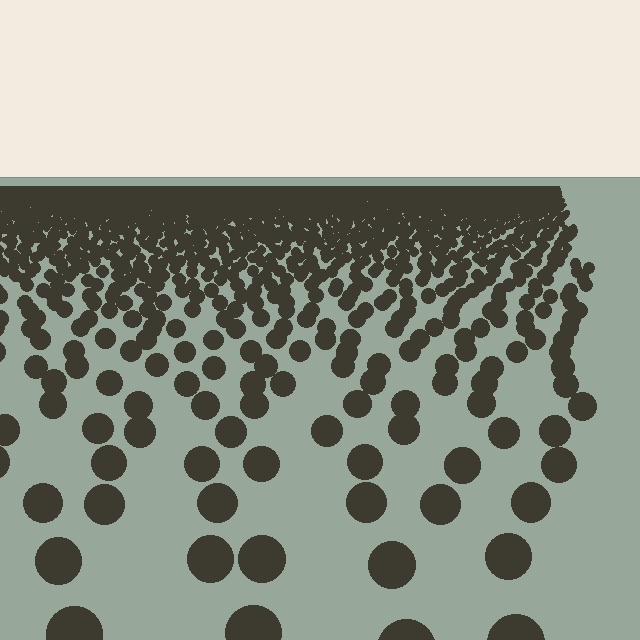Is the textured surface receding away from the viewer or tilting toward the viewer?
The surface is receding away from the viewer. Texture elements get smaller and denser toward the top.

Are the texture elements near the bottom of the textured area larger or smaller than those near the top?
Larger. Near the bottom, elements are closer to the viewer and appear at a bigger on-screen size.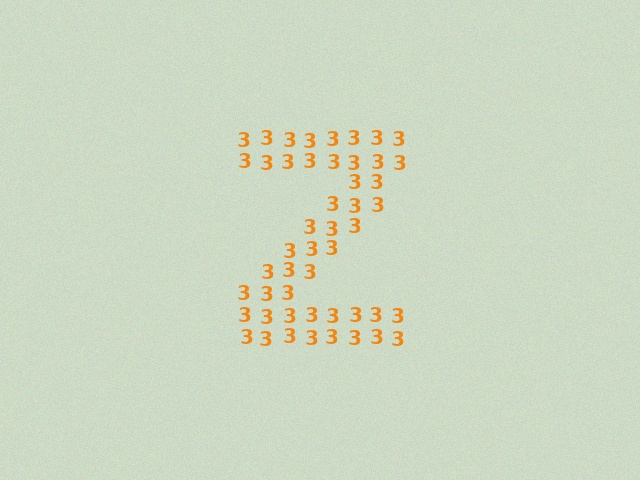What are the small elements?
The small elements are digit 3's.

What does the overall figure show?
The overall figure shows the letter Z.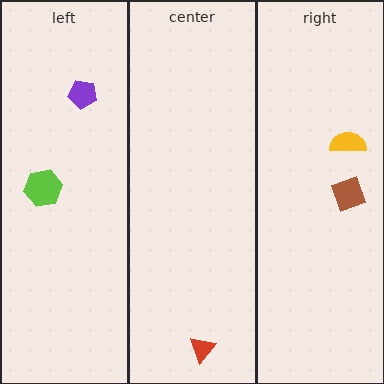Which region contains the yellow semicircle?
The right region.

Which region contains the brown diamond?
The right region.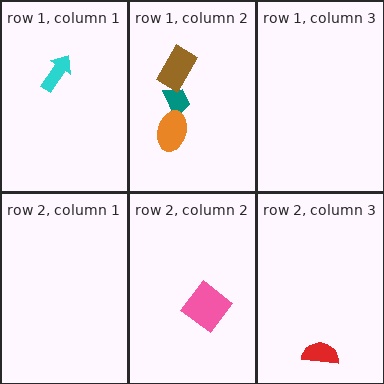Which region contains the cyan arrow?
The row 1, column 1 region.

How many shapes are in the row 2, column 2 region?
1.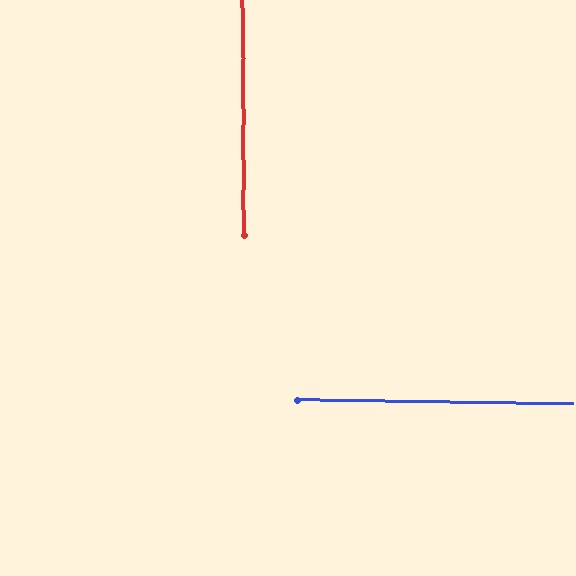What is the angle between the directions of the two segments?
Approximately 89 degrees.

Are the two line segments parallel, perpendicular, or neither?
Perpendicular — they meet at approximately 89°.